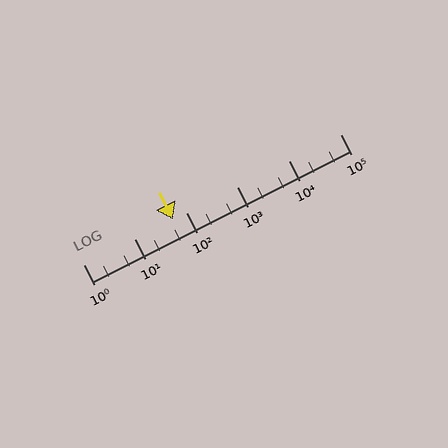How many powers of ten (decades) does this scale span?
The scale spans 5 decades, from 1 to 100000.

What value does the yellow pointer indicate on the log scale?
The pointer indicates approximately 55.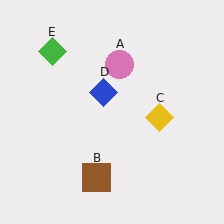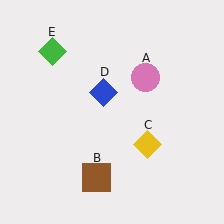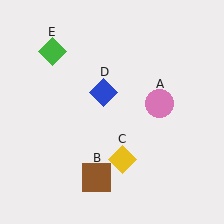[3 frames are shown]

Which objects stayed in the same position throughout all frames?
Brown square (object B) and blue diamond (object D) and green diamond (object E) remained stationary.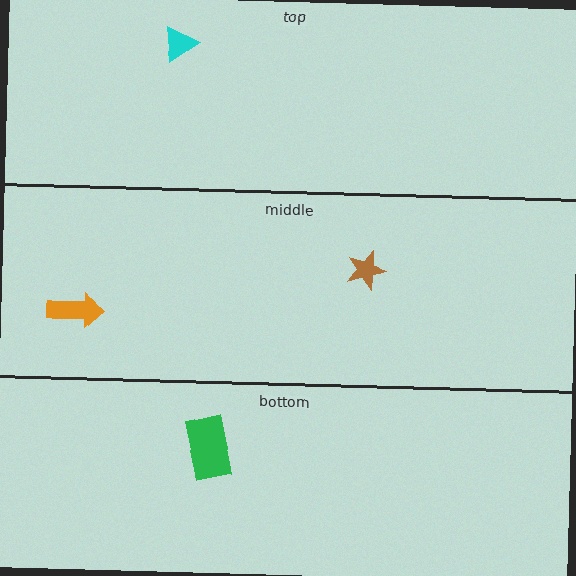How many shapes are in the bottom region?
1.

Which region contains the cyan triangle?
The top region.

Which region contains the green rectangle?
The bottom region.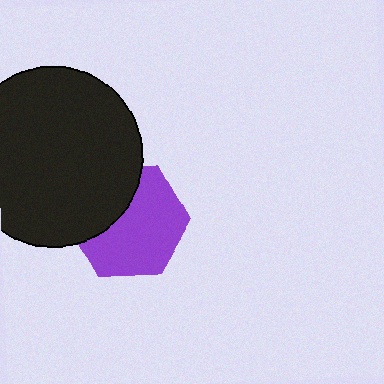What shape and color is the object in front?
The object in front is a black circle.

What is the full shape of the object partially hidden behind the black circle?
The partially hidden object is a purple hexagon.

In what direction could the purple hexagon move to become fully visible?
The purple hexagon could move toward the lower-right. That would shift it out from behind the black circle entirely.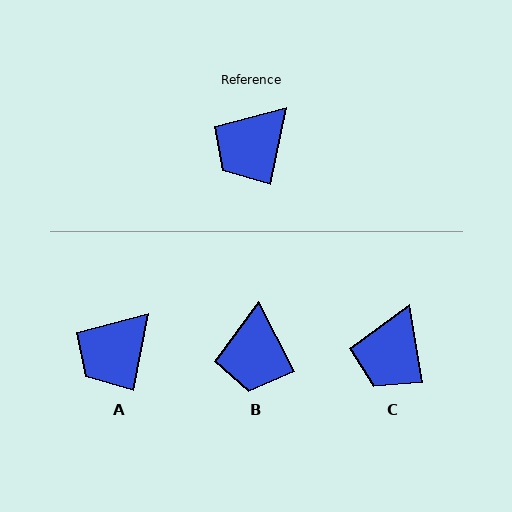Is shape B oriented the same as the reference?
No, it is off by about 38 degrees.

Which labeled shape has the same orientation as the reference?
A.